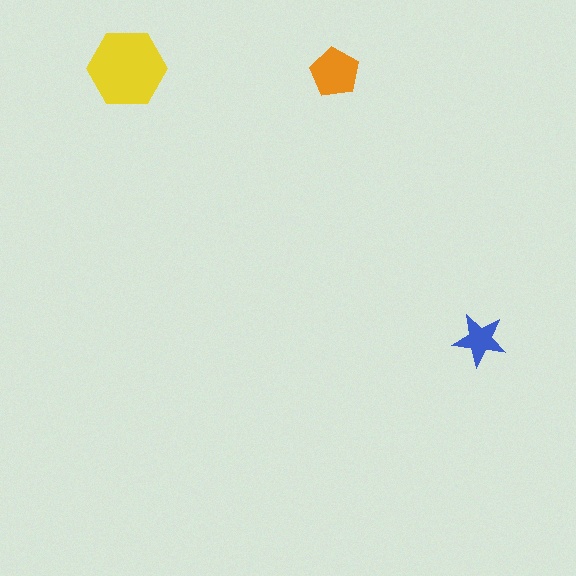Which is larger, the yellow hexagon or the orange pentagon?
The yellow hexagon.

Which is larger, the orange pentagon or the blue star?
The orange pentagon.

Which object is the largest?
The yellow hexagon.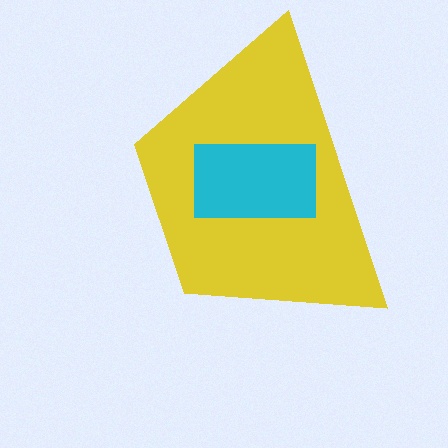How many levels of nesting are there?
2.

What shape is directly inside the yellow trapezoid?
The cyan rectangle.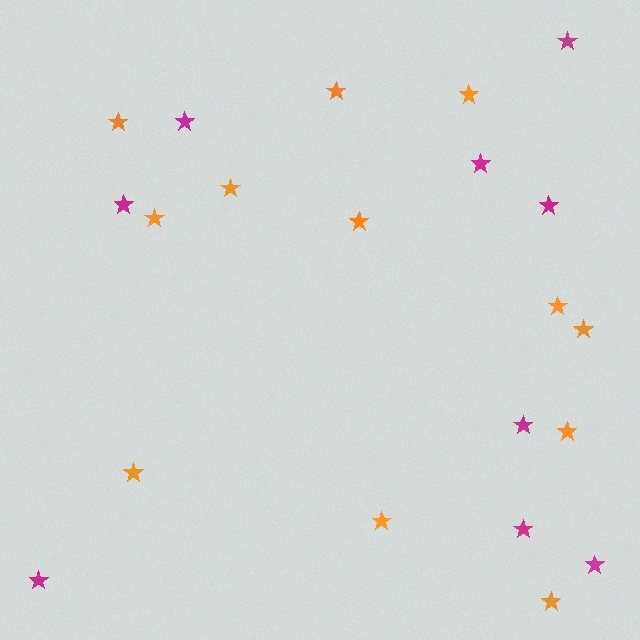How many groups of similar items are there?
There are 2 groups: one group of orange stars (12) and one group of magenta stars (9).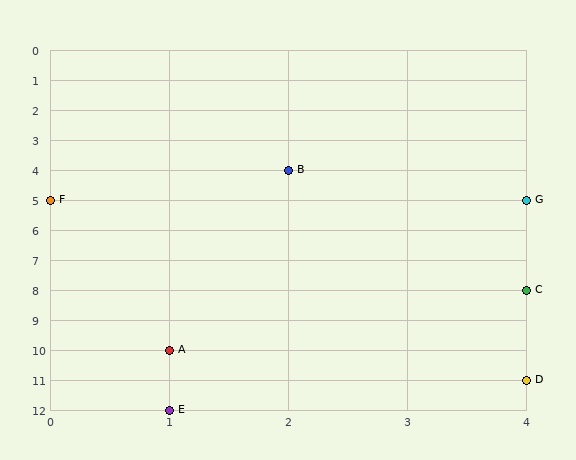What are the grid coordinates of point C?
Point C is at grid coordinates (4, 8).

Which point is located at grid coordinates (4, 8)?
Point C is at (4, 8).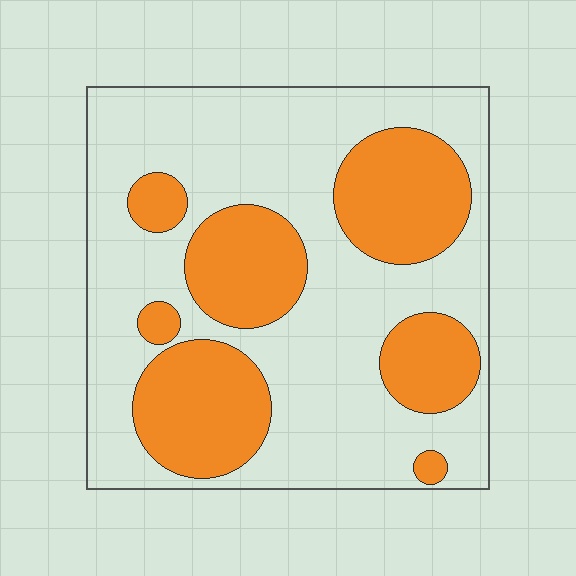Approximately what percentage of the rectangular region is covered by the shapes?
Approximately 35%.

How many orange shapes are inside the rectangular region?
7.